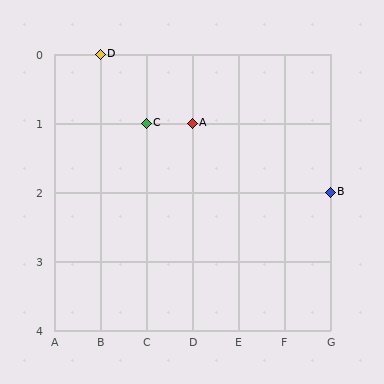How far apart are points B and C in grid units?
Points B and C are 4 columns and 1 row apart (about 4.1 grid units diagonally).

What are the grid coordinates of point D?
Point D is at grid coordinates (B, 0).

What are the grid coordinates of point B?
Point B is at grid coordinates (G, 2).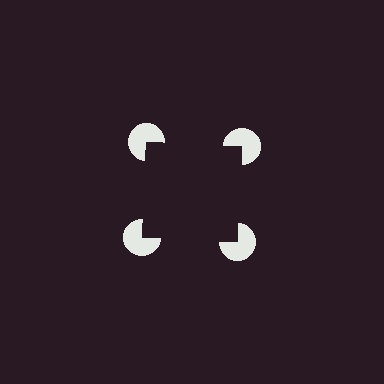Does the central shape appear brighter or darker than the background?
It typically appears slightly darker than the background, even though no actual brightness change is drawn.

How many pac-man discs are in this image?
There are 4 — one at each vertex of the illusory square.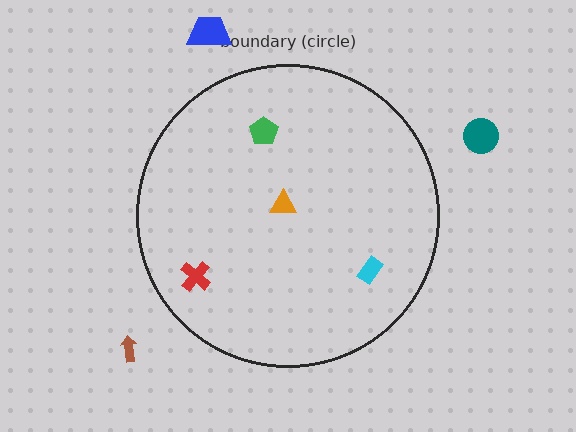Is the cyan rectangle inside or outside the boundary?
Inside.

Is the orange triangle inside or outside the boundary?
Inside.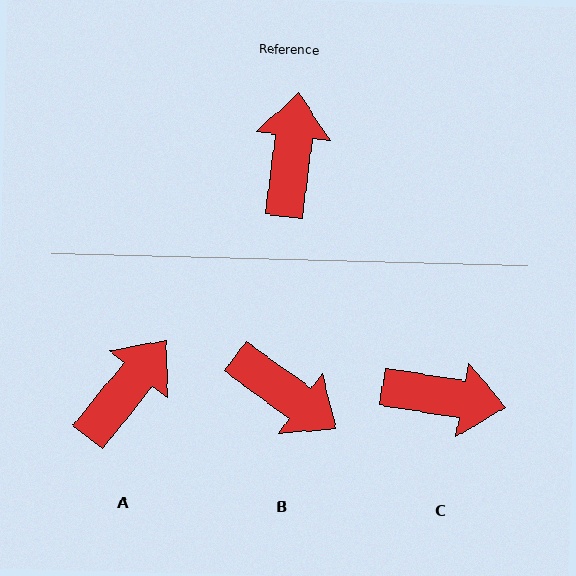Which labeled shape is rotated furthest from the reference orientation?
B, about 119 degrees away.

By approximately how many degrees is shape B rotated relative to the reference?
Approximately 119 degrees clockwise.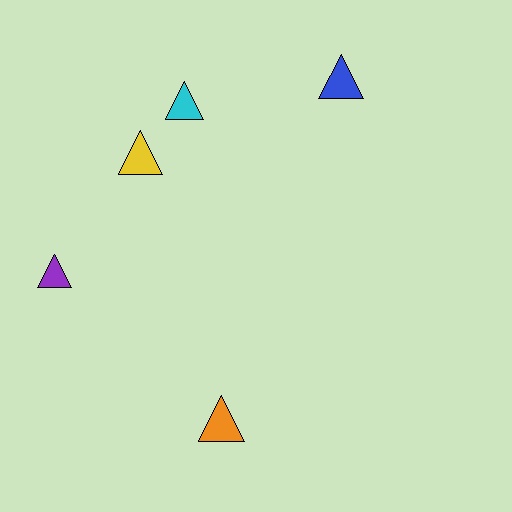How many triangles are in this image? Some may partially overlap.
There are 5 triangles.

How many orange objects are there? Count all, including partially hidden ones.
There is 1 orange object.